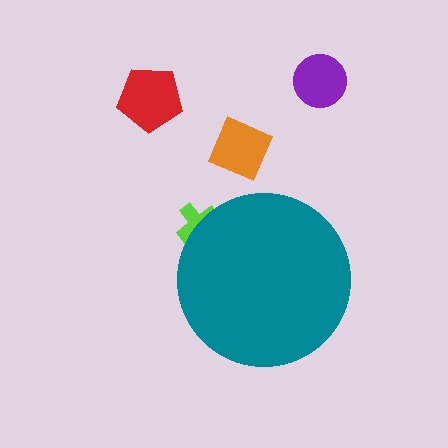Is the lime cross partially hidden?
Yes, the lime cross is partially hidden behind the teal circle.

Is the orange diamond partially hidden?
No, the orange diamond is fully visible.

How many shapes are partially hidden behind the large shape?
1 shape is partially hidden.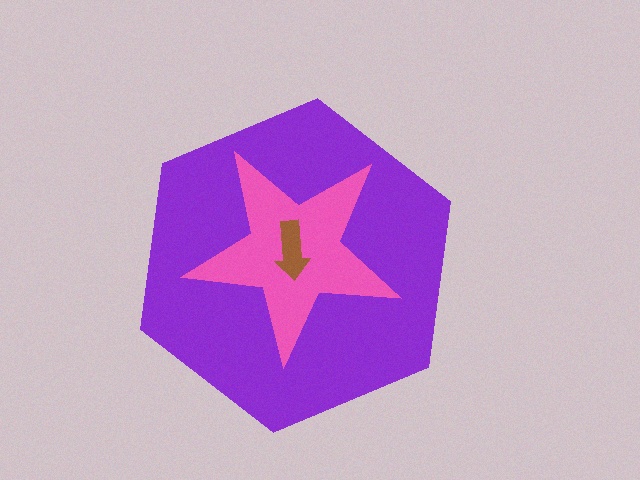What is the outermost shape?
The purple hexagon.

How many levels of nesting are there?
3.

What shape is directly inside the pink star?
The brown arrow.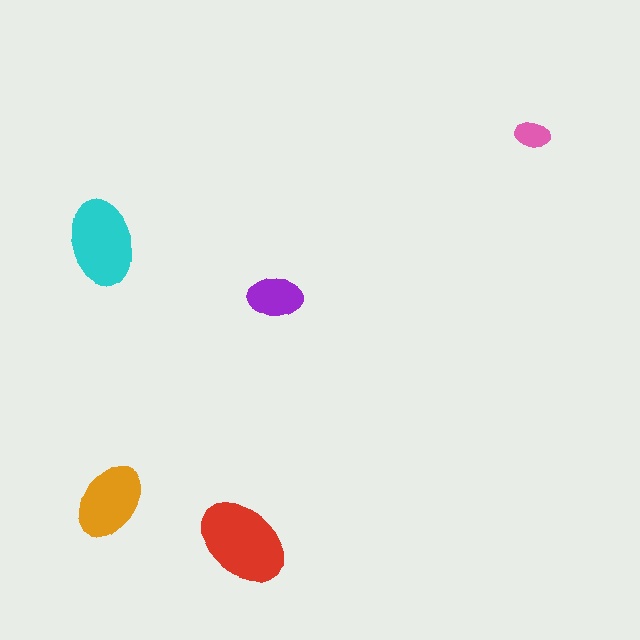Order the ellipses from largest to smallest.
the red one, the cyan one, the orange one, the purple one, the pink one.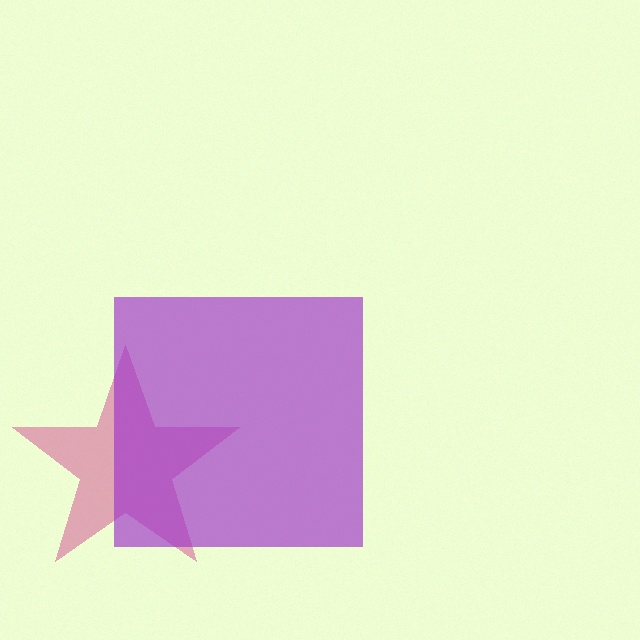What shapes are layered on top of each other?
The layered shapes are: a magenta star, a purple square.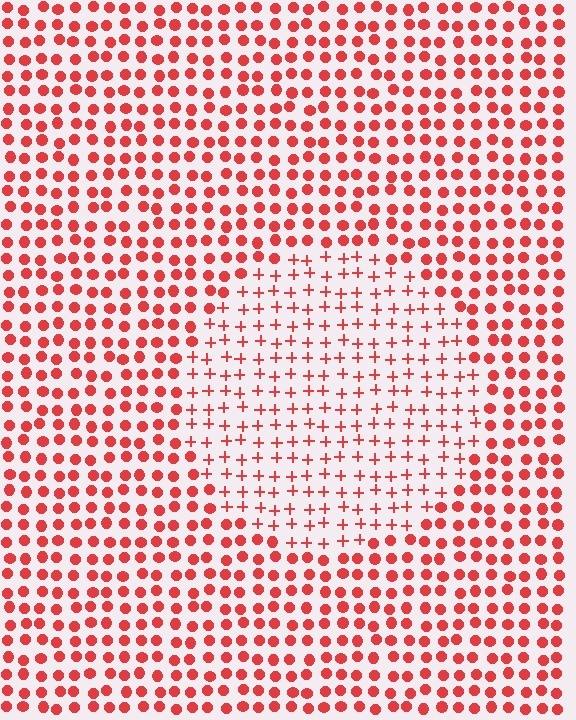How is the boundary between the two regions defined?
The boundary is defined by a change in element shape: plus signs inside vs. circles outside. All elements share the same color and spacing.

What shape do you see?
I see a circle.